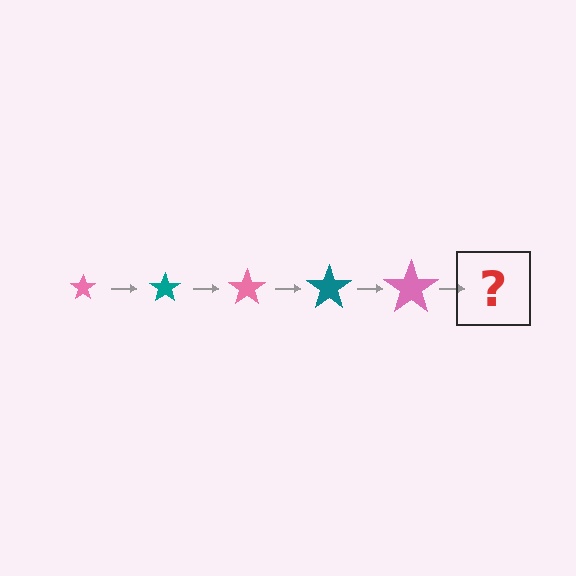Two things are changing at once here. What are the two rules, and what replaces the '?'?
The two rules are that the star grows larger each step and the color cycles through pink and teal. The '?' should be a teal star, larger than the previous one.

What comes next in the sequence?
The next element should be a teal star, larger than the previous one.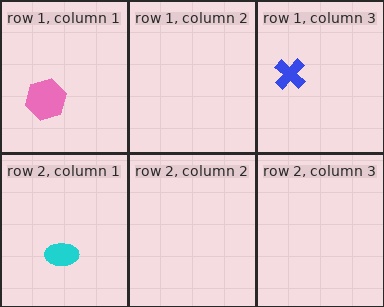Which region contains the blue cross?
The row 1, column 3 region.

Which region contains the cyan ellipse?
The row 2, column 1 region.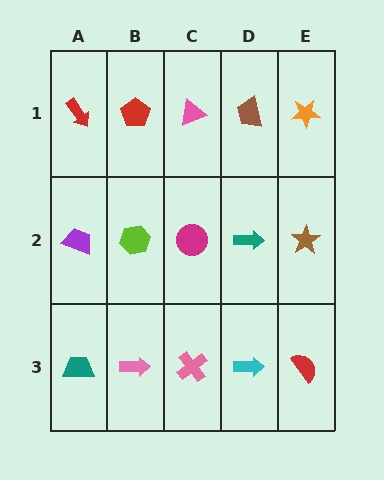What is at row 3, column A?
A teal trapezoid.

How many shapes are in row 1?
5 shapes.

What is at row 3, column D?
A cyan arrow.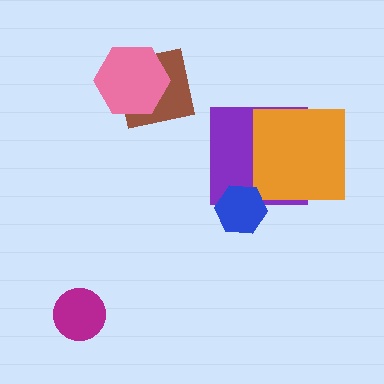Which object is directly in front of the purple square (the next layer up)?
The orange square is directly in front of the purple square.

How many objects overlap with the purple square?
2 objects overlap with the purple square.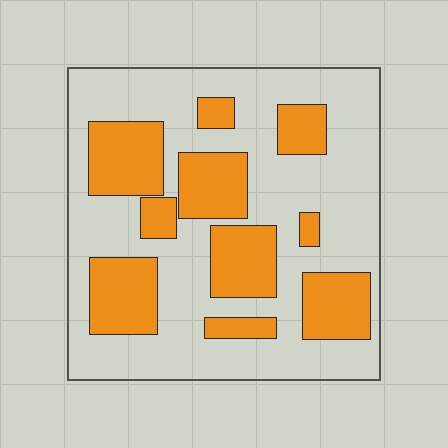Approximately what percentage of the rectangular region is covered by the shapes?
Approximately 35%.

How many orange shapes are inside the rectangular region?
10.